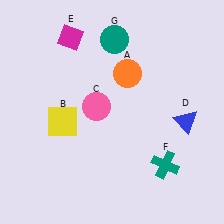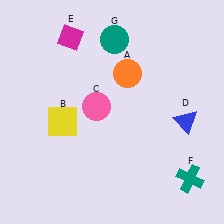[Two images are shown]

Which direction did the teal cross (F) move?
The teal cross (F) moved right.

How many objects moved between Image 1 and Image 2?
1 object moved between the two images.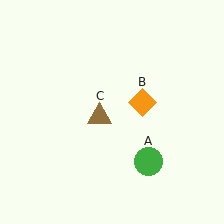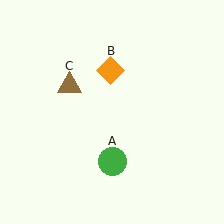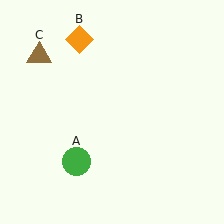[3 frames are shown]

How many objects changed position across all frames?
3 objects changed position: green circle (object A), orange diamond (object B), brown triangle (object C).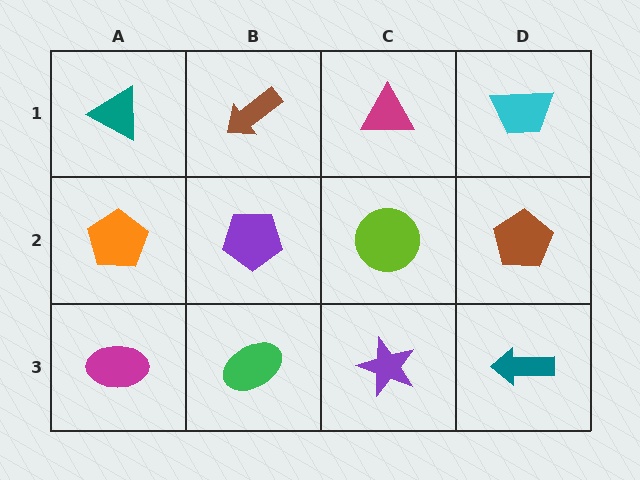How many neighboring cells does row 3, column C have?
3.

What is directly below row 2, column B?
A green ellipse.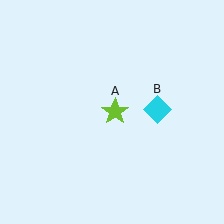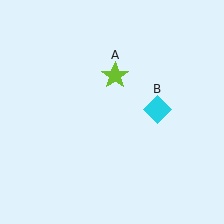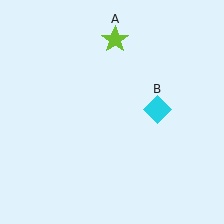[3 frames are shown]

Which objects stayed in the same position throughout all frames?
Cyan diamond (object B) remained stationary.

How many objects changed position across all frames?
1 object changed position: lime star (object A).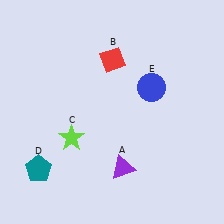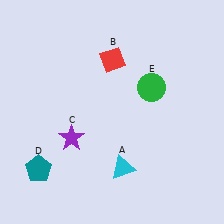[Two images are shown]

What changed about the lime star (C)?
In Image 1, C is lime. In Image 2, it changed to purple.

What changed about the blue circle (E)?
In Image 1, E is blue. In Image 2, it changed to green.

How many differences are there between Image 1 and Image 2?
There are 3 differences between the two images.